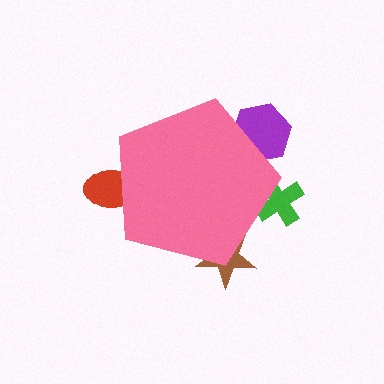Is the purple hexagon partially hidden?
Yes, the purple hexagon is partially hidden behind the pink pentagon.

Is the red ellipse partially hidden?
Yes, the red ellipse is partially hidden behind the pink pentagon.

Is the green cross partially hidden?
Yes, the green cross is partially hidden behind the pink pentagon.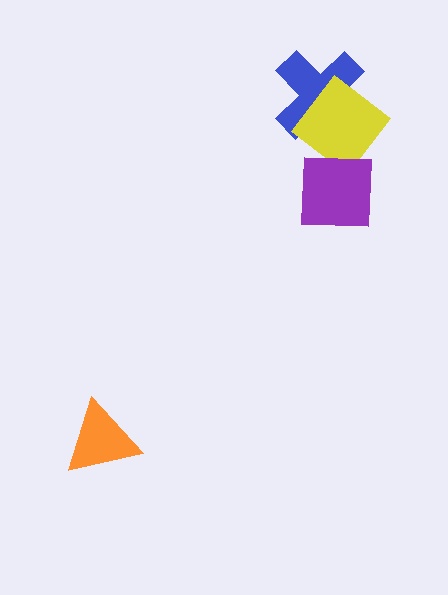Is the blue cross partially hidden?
Yes, it is partially covered by another shape.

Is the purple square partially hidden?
No, no other shape covers it.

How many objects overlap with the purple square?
1 object overlaps with the purple square.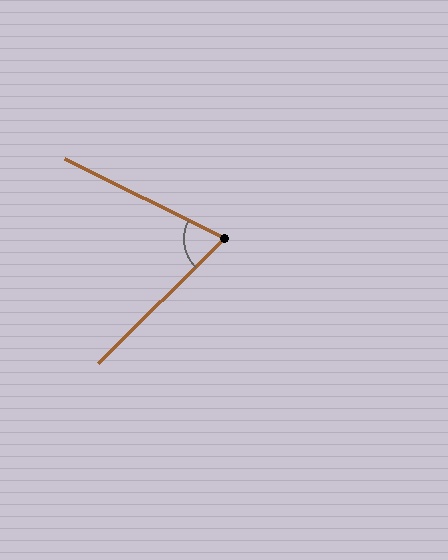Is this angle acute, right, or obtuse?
It is acute.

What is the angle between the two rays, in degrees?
Approximately 71 degrees.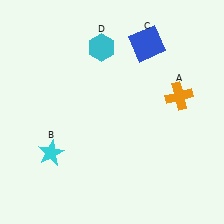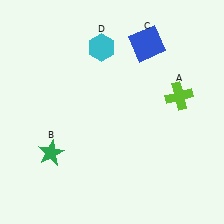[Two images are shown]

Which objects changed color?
A changed from orange to lime. B changed from cyan to green.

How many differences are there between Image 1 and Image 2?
There are 2 differences between the two images.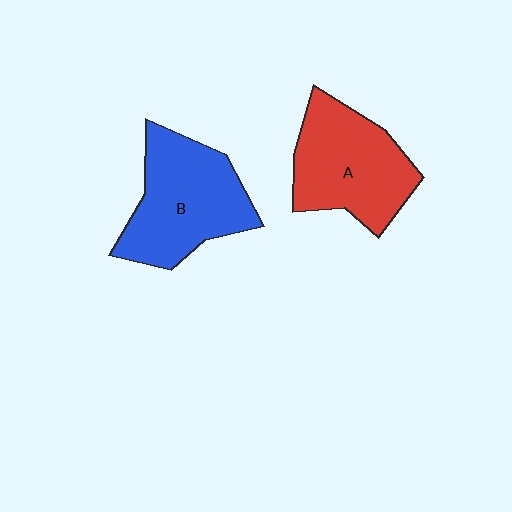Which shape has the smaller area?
Shape A (red).